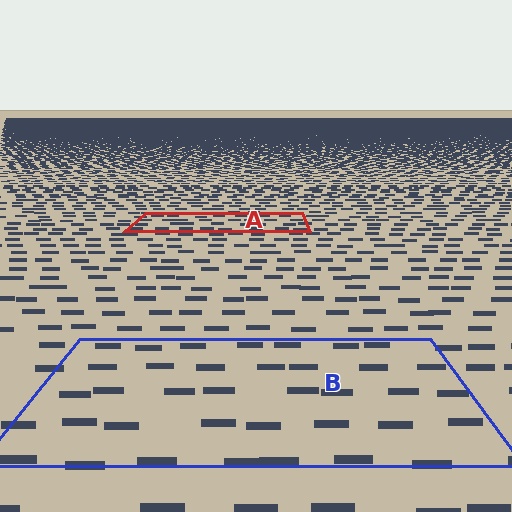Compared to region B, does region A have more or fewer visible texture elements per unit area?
Region A has more texture elements per unit area — they are packed more densely because it is farther away.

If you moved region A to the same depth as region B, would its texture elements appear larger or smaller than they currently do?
They would appear larger. At a closer depth, the same texture elements are projected at a bigger on-screen size.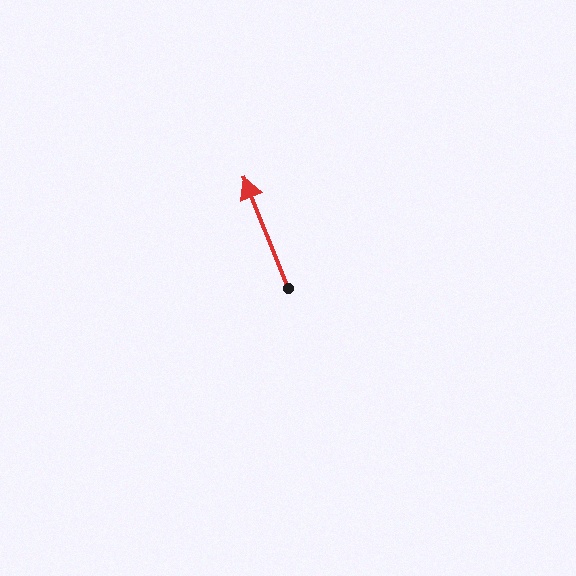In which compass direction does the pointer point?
North.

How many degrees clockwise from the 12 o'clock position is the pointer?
Approximately 338 degrees.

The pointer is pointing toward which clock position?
Roughly 11 o'clock.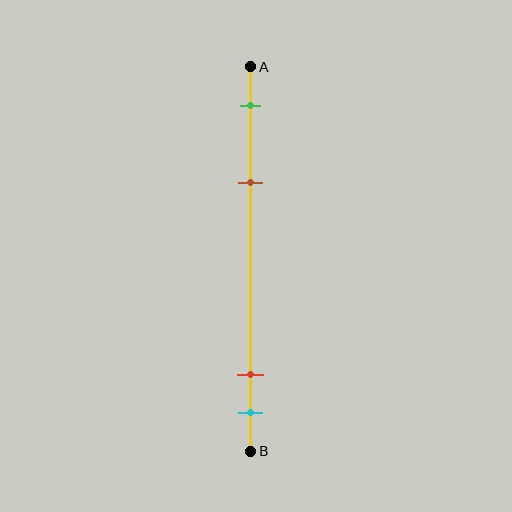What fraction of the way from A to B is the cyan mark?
The cyan mark is approximately 90% (0.9) of the way from A to B.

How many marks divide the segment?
There are 4 marks dividing the segment.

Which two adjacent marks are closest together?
The red and cyan marks are the closest adjacent pair.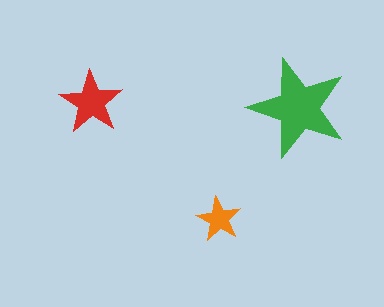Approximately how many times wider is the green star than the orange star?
About 2 times wider.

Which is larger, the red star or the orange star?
The red one.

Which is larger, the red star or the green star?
The green one.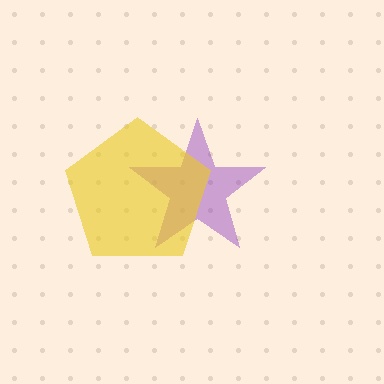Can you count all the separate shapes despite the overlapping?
Yes, there are 2 separate shapes.